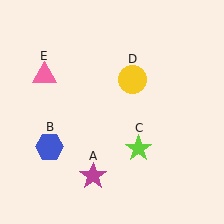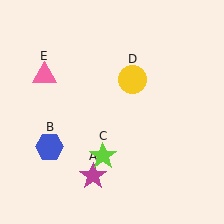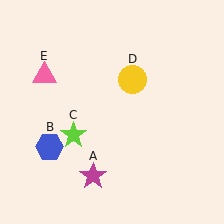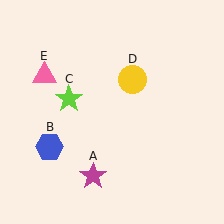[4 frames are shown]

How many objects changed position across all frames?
1 object changed position: lime star (object C).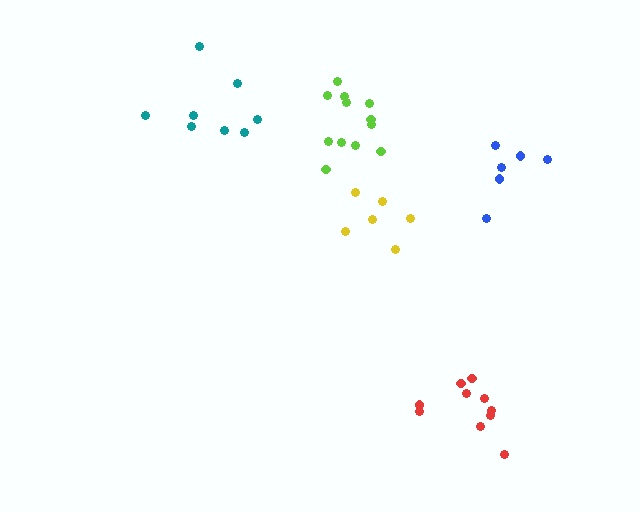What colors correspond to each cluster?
The clusters are colored: yellow, teal, lime, red, blue.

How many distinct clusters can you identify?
There are 5 distinct clusters.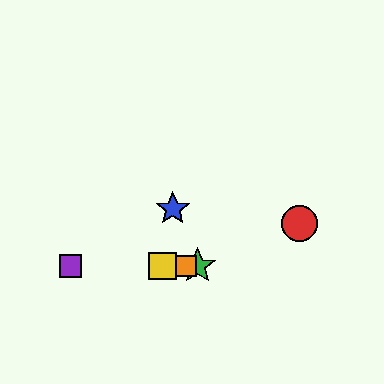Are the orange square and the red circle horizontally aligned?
No, the orange square is at y≈266 and the red circle is at y≈223.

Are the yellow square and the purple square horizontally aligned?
Yes, both are at y≈266.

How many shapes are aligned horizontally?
4 shapes (the green star, the yellow square, the purple square, the orange square) are aligned horizontally.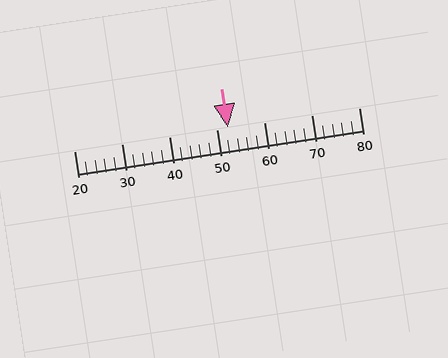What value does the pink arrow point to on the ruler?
The pink arrow points to approximately 52.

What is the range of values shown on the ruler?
The ruler shows values from 20 to 80.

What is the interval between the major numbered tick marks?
The major tick marks are spaced 10 units apart.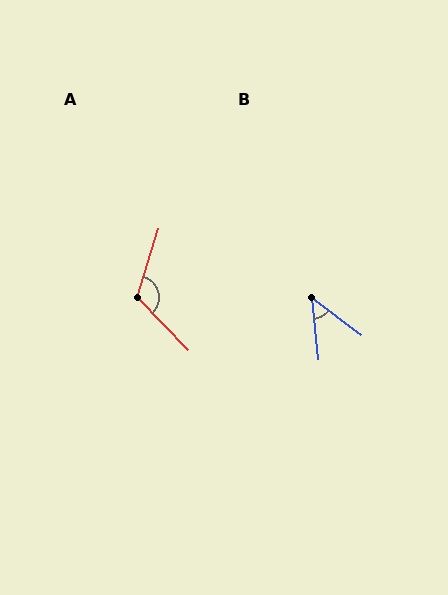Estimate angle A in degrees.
Approximately 119 degrees.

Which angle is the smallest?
B, at approximately 48 degrees.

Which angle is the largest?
A, at approximately 119 degrees.